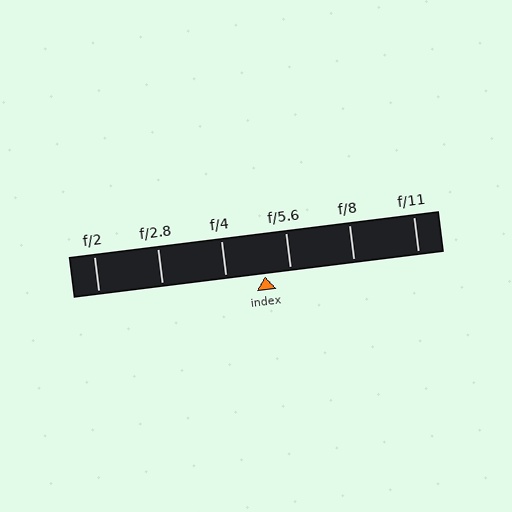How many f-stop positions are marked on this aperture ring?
There are 6 f-stop positions marked.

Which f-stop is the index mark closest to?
The index mark is closest to f/5.6.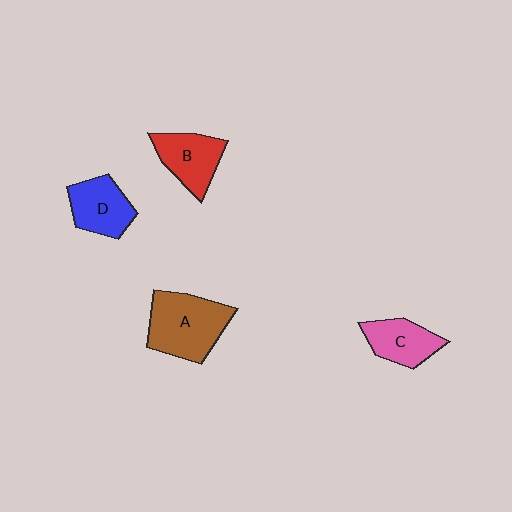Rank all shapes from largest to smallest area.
From largest to smallest: A (brown), B (red), D (blue), C (pink).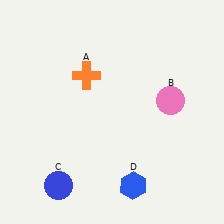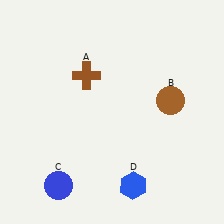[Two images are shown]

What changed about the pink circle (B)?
In Image 1, B is pink. In Image 2, it changed to brown.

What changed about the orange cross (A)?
In Image 1, A is orange. In Image 2, it changed to brown.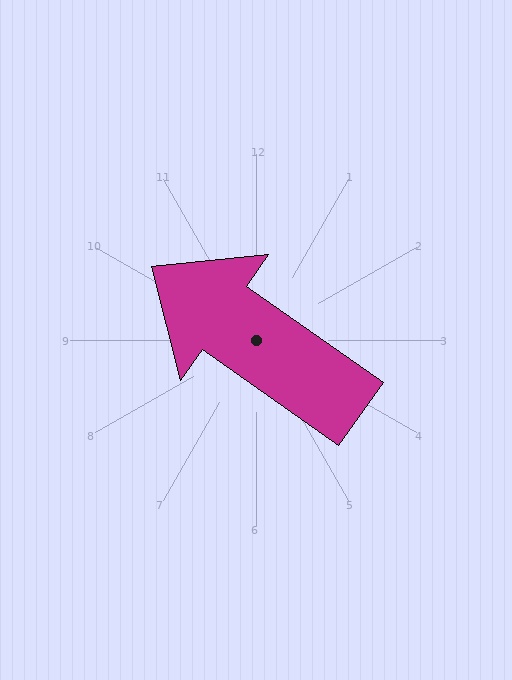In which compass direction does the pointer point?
Northwest.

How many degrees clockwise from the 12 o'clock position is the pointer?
Approximately 305 degrees.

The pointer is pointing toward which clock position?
Roughly 10 o'clock.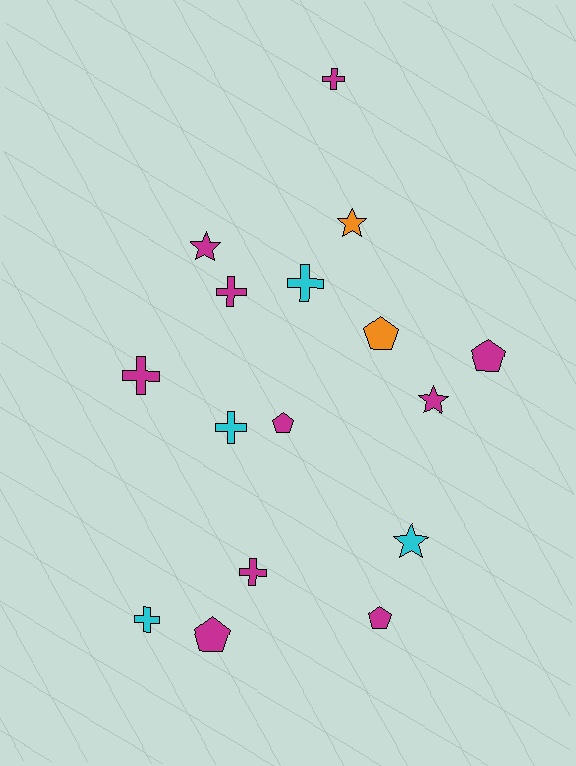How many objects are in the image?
There are 16 objects.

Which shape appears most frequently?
Cross, with 7 objects.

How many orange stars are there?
There is 1 orange star.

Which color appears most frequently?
Magenta, with 10 objects.